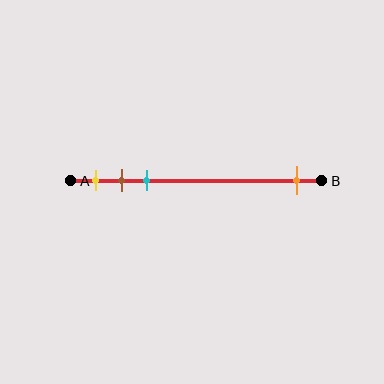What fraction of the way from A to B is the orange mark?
The orange mark is approximately 90% (0.9) of the way from A to B.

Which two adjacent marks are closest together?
The brown and cyan marks are the closest adjacent pair.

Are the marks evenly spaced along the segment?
No, the marks are not evenly spaced.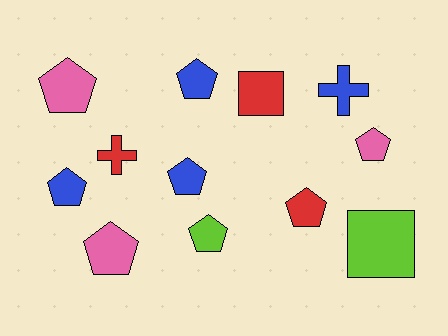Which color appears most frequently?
Blue, with 4 objects.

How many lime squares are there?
There is 1 lime square.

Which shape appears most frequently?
Pentagon, with 8 objects.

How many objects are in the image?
There are 12 objects.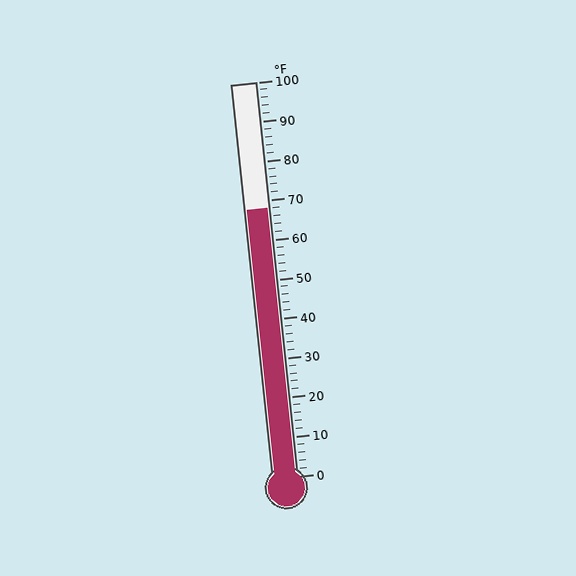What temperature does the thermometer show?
The thermometer shows approximately 68°F.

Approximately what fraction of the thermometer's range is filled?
The thermometer is filled to approximately 70% of its range.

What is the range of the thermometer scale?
The thermometer scale ranges from 0°F to 100°F.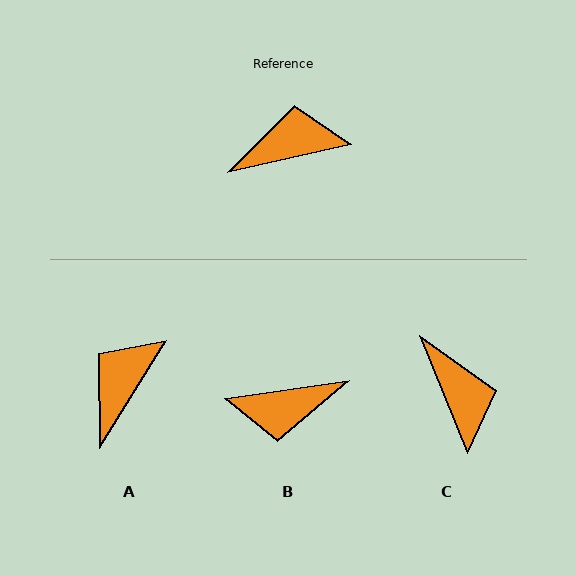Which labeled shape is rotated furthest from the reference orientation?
B, about 175 degrees away.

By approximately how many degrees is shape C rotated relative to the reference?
Approximately 80 degrees clockwise.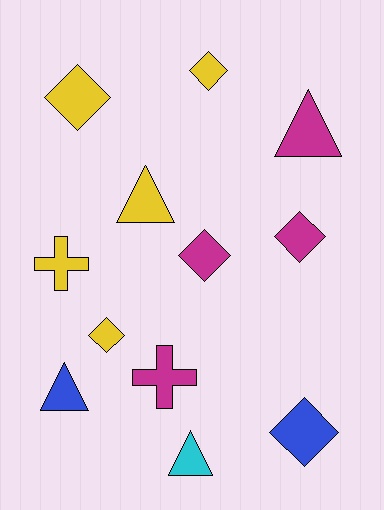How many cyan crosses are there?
There are no cyan crosses.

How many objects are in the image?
There are 12 objects.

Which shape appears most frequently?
Diamond, with 6 objects.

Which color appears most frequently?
Yellow, with 5 objects.